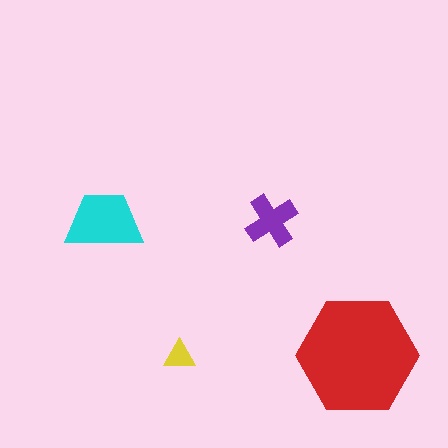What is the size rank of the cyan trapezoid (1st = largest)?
2nd.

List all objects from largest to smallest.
The red hexagon, the cyan trapezoid, the purple cross, the yellow triangle.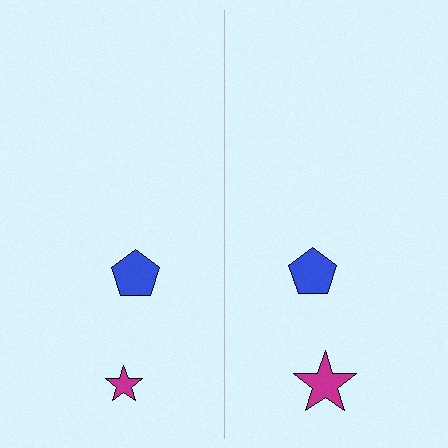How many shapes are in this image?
There are 4 shapes in this image.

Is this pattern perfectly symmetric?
No, the pattern is not perfectly symmetric. The magenta star on the right side has a different size than its mirror counterpart.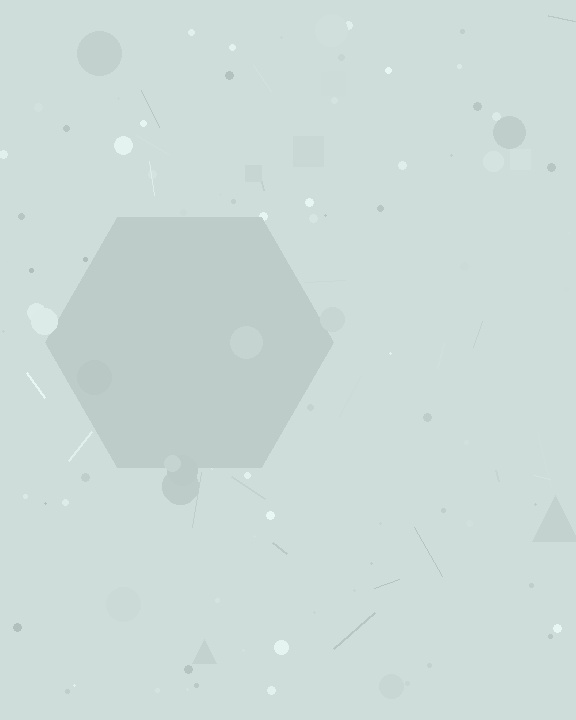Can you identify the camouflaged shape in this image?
The camouflaged shape is a hexagon.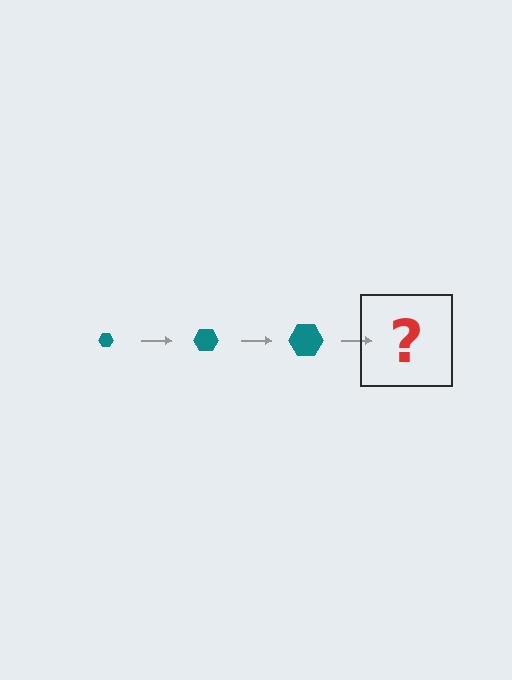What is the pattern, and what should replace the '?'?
The pattern is that the hexagon gets progressively larger each step. The '?' should be a teal hexagon, larger than the previous one.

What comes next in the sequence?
The next element should be a teal hexagon, larger than the previous one.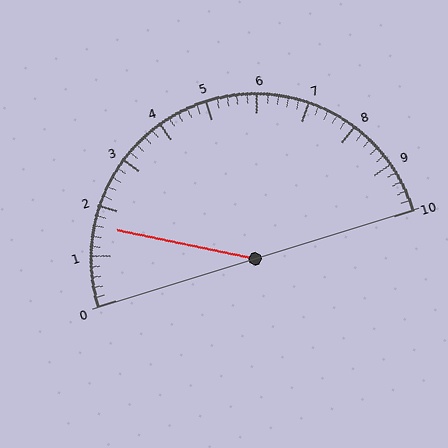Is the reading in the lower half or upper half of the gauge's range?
The reading is in the lower half of the range (0 to 10).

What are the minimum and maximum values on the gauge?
The gauge ranges from 0 to 10.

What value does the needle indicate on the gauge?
The needle indicates approximately 1.6.